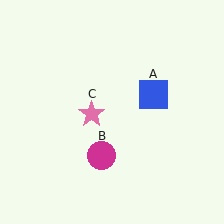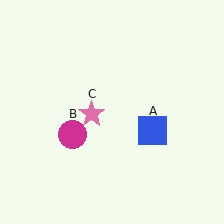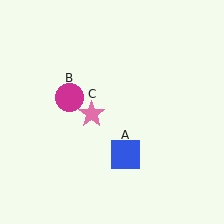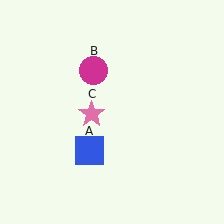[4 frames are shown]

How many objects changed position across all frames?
2 objects changed position: blue square (object A), magenta circle (object B).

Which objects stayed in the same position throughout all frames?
Pink star (object C) remained stationary.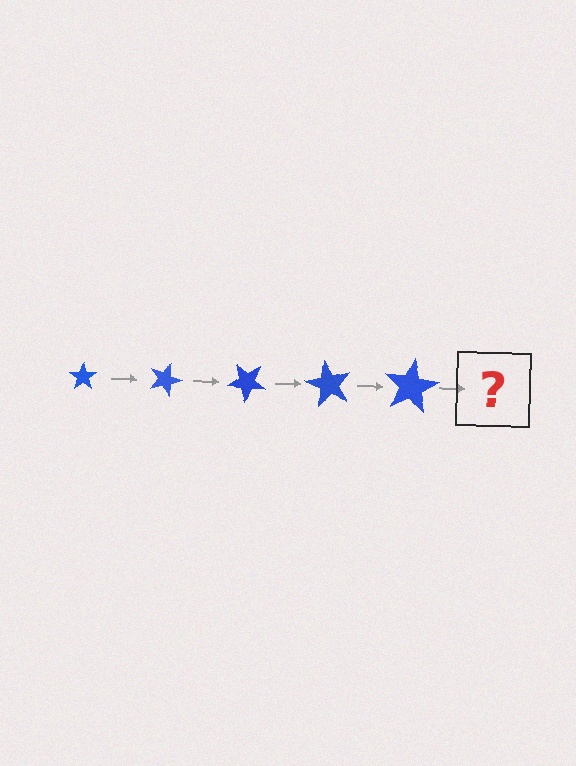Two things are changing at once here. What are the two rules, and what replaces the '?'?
The two rules are that the star grows larger each step and it rotates 20 degrees each step. The '?' should be a star, larger than the previous one and rotated 100 degrees from the start.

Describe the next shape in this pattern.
It should be a star, larger than the previous one and rotated 100 degrees from the start.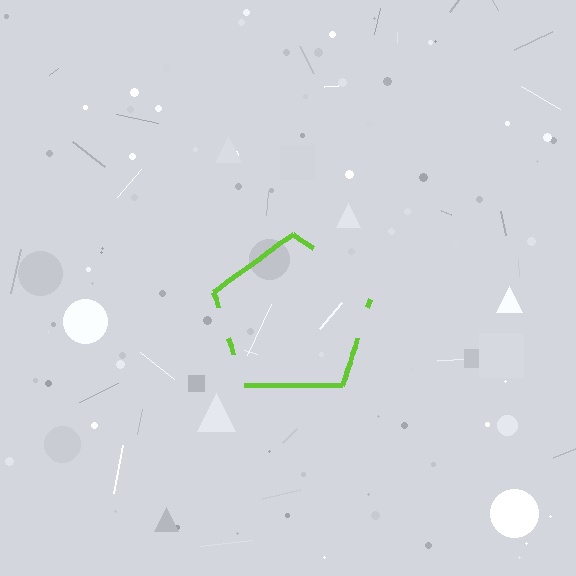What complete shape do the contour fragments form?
The contour fragments form a pentagon.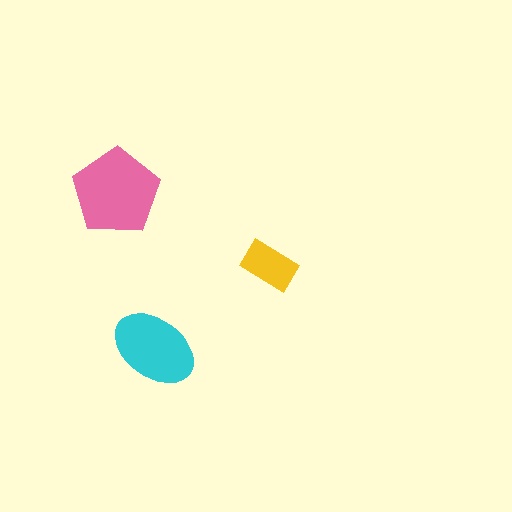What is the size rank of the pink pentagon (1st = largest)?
1st.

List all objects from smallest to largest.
The yellow rectangle, the cyan ellipse, the pink pentagon.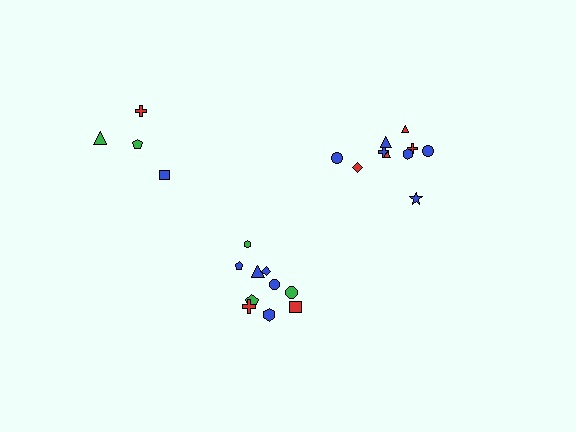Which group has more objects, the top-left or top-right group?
The top-right group.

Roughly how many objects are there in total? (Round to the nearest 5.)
Roughly 25 objects in total.